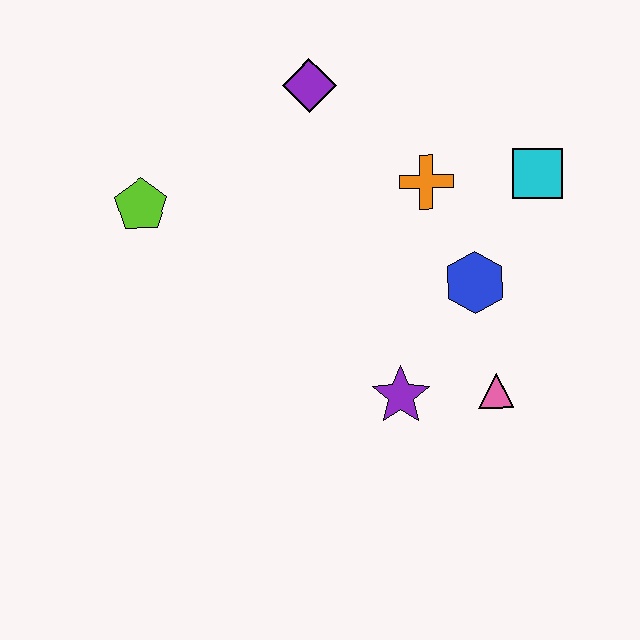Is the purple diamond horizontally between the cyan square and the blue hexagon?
No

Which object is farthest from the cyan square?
The lime pentagon is farthest from the cyan square.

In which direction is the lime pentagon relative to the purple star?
The lime pentagon is to the left of the purple star.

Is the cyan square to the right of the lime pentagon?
Yes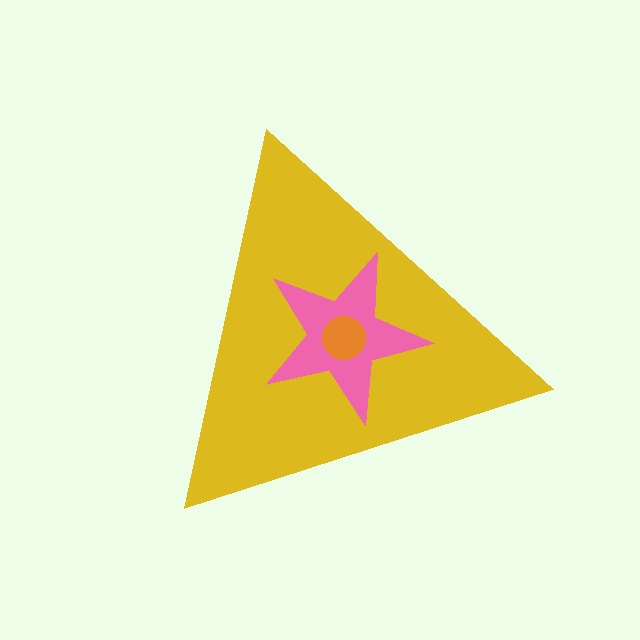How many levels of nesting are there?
3.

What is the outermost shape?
The yellow triangle.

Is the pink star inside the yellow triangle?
Yes.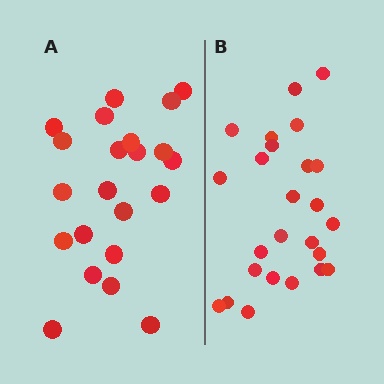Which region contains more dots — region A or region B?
Region B (the right region) has more dots.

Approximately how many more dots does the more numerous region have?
Region B has just a few more — roughly 2 or 3 more dots than region A.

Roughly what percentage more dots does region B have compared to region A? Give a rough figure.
About 15% more.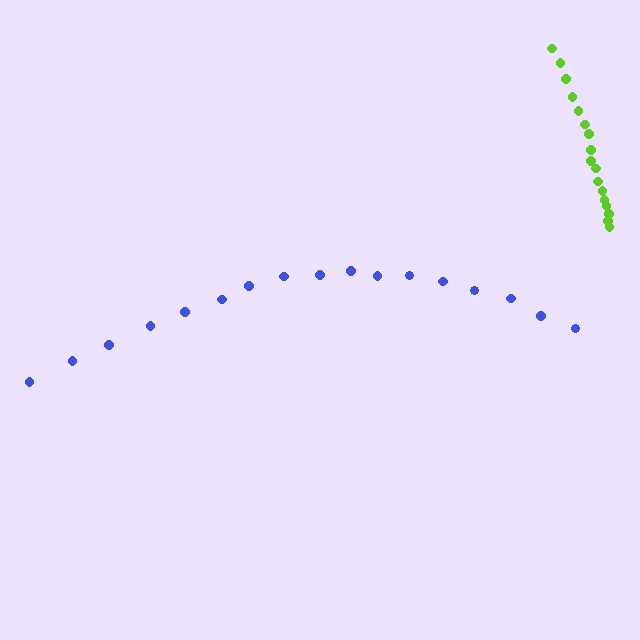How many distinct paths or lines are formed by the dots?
There are 2 distinct paths.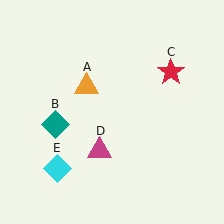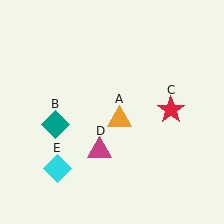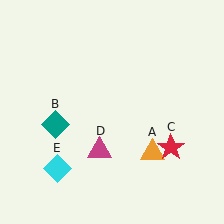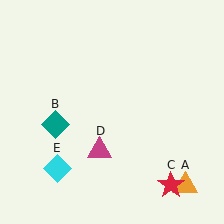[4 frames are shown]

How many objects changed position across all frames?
2 objects changed position: orange triangle (object A), red star (object C).